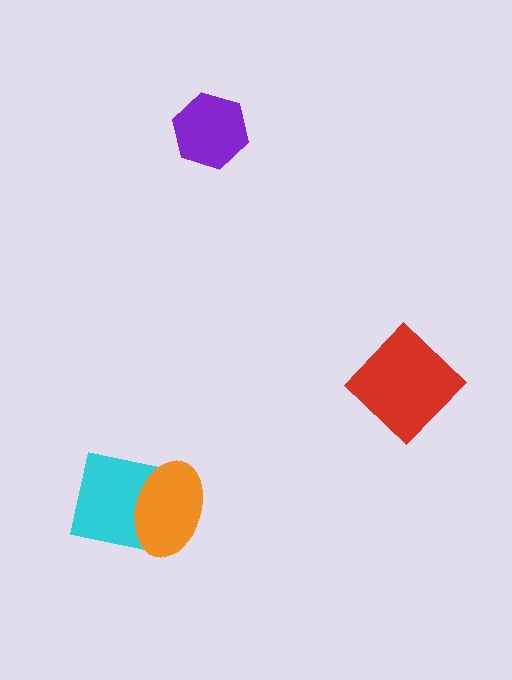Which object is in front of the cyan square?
The orange ellipse is in front of the cyan square.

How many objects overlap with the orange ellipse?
1 object overlaps with the orange ellipse.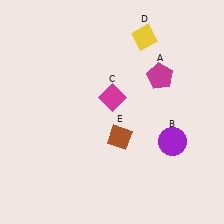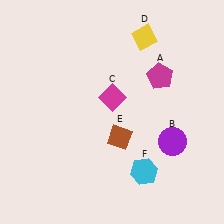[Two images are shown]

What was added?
A cyan hexagon (F) was added in Image 2.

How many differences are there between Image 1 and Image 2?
There is 1 difference between the two images.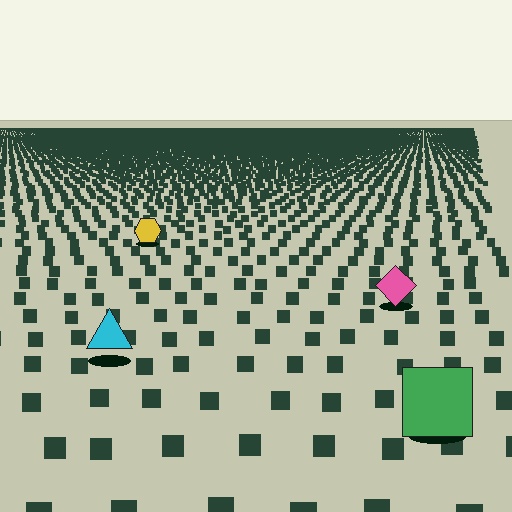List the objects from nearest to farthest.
From nearest to farthest: the green square, the cyan triangle, the pink diamond, the yellow hexagon.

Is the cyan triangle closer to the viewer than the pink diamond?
Yes. The cyan triangle is closer — you can tell from the texture gradient: the ground texture is coarser near it.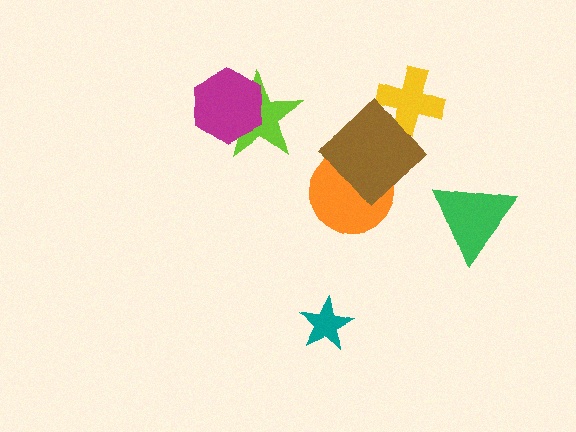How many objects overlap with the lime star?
1 object overlaps with the lime star.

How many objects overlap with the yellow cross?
1 object overlaps with the yellow cross.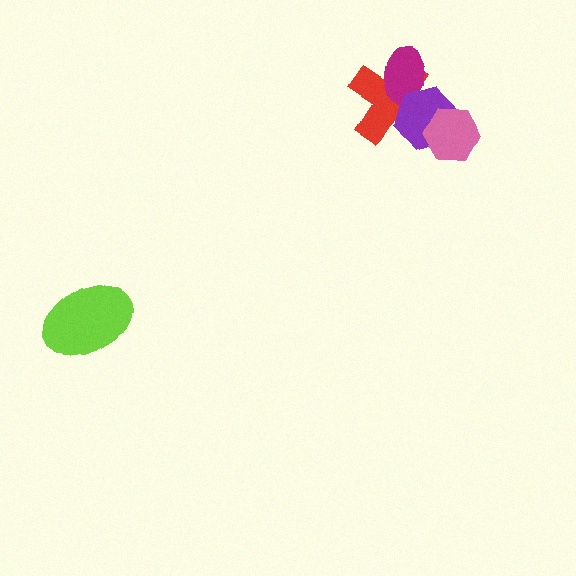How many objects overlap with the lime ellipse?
0 objects overlap with the lime ellipse.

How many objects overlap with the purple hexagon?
3 objects overlap with the purple hexagon.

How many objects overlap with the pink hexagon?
1 object overlaps with the pink hexagon.